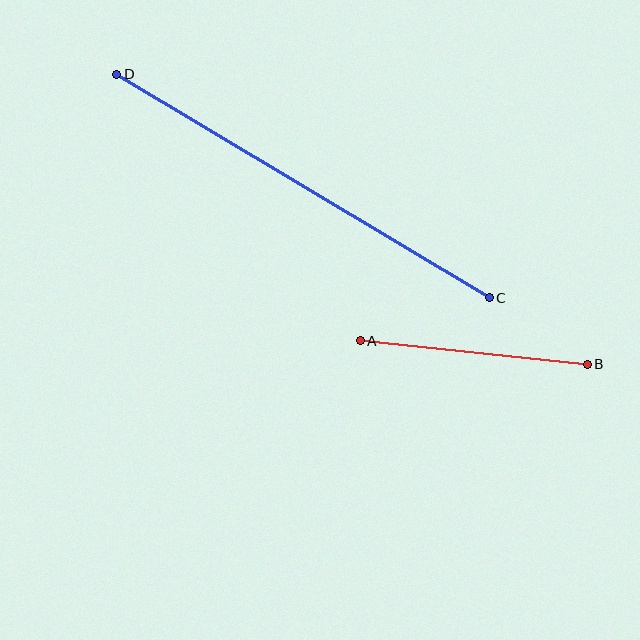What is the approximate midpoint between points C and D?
The midpoint is at approximately (303, 186) pixels.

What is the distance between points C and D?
The distance is approximately 434 pixels.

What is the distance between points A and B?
The distance is approximately 228 pixels.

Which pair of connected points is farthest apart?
Points C and D are farthest apart.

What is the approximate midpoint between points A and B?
The midpoint is at approximately (474, 352) pixels.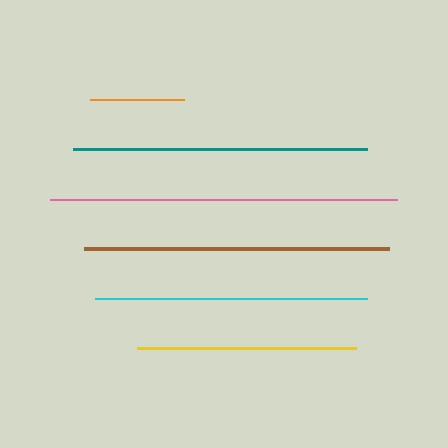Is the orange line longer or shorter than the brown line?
The brown line is longer than the orange line.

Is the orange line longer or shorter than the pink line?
The pink line is longer than the orange line.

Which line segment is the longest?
The pink line is the longest at approximately 347 pixels.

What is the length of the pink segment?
The pink segment is approximately 347 pixels long.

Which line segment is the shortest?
The orange line is the shortest at approximately 93 pixels.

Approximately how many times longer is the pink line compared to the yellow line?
The pink line is approximately 1.6 times the length of the yellow line.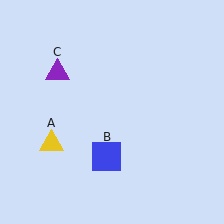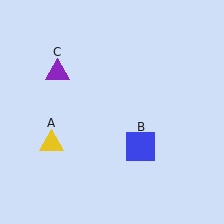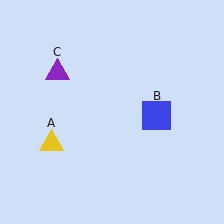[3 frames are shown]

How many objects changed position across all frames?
1 object changed position: blue square (object B).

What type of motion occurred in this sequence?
The blue square (object B) rotated counterclockwise around the center of the scene.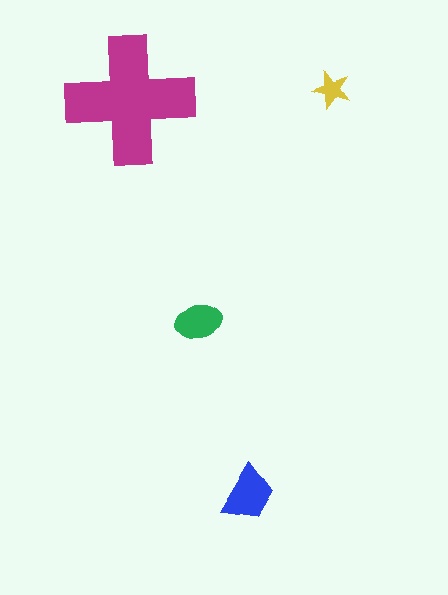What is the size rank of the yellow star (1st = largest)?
4th.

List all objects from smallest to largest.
The yellow star, the green ellipse, the blue trapezoid, the magenta cross.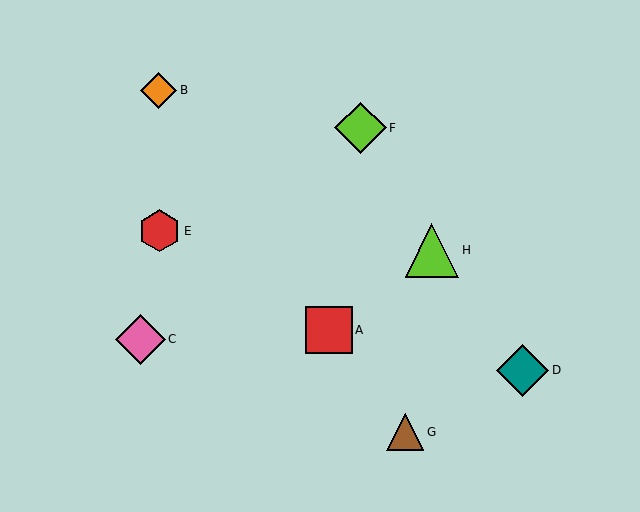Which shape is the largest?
The lime triangle (labeled H) is the largest.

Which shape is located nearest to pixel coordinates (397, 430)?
The brown triangle (labeled G) at (405, 432) is nearest to that location.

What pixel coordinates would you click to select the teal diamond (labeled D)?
Click at (522, 370) to select the teal diamond D.